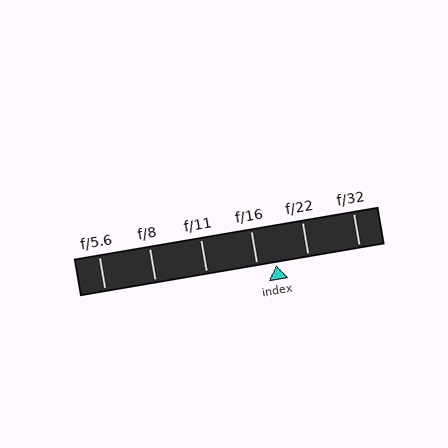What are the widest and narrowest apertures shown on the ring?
The widest aperture shown is f/5.6 and the narrowest is f/32.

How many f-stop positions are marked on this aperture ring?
There are 6 f-stop positions marked.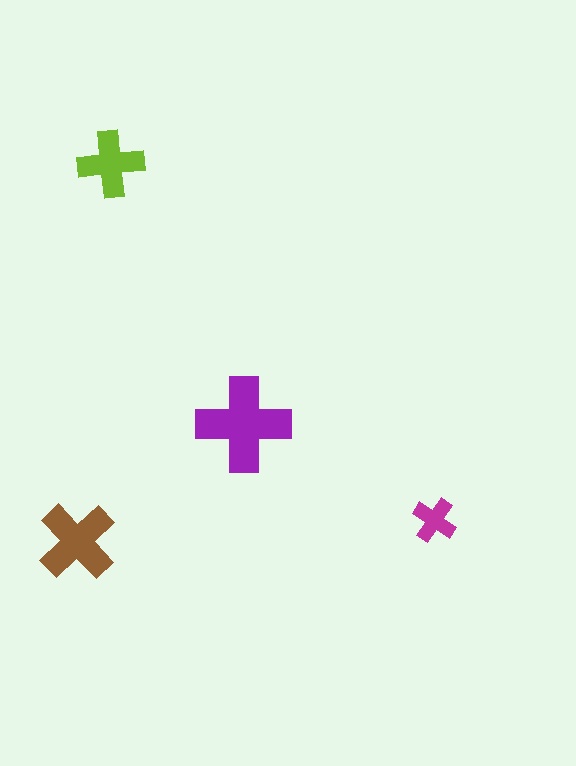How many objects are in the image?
There are 4 objects in the image.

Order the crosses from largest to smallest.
the purple one, the brown one, the lime one, the magenta one.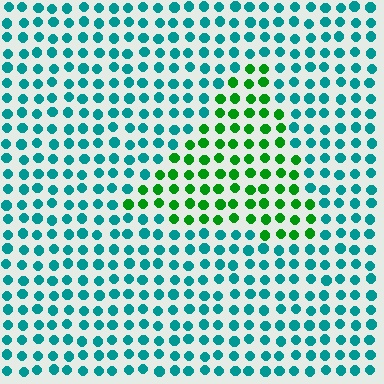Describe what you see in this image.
The image is filled with small teal elements in a uniform arrangement. A triangle-shaped region is visible where the elements are tinted to a slightly different hue, forming a subtle color boundary.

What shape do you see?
I see a triangle.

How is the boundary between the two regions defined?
The boundary is defined purely by a slight shift in hue (about 53 degrees). Spacing, size, and orientation are identical on both sides.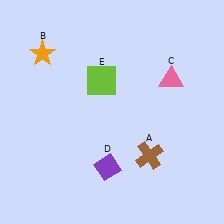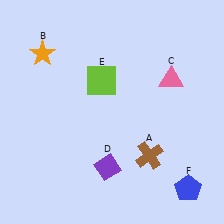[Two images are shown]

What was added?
A blue pentagon (F) was added in Image 2.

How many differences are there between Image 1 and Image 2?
There is 1 difference between the two images.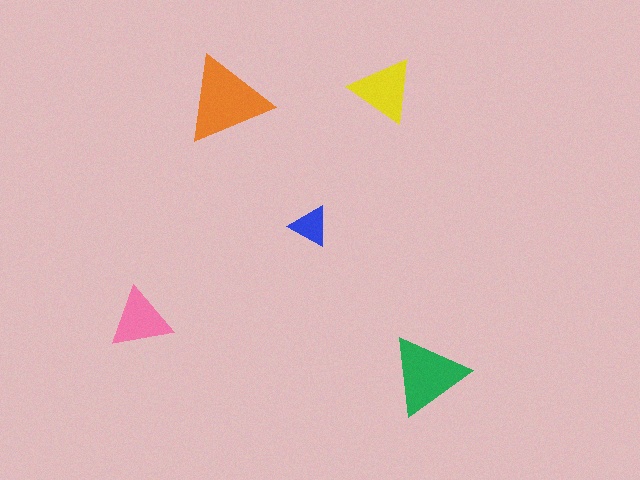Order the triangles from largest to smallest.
the orange one, the green one, the yellow one, the pink one, the blue one.